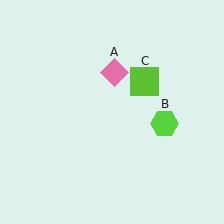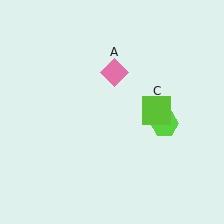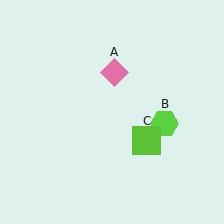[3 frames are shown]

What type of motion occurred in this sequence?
The lime square (object C) rotated clockwise around the center of the scene.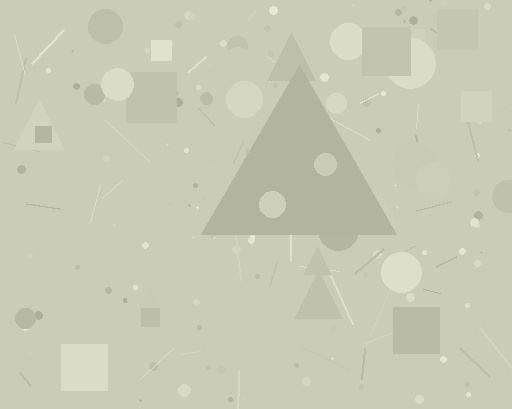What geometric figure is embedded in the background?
A triangle is embedded in the background.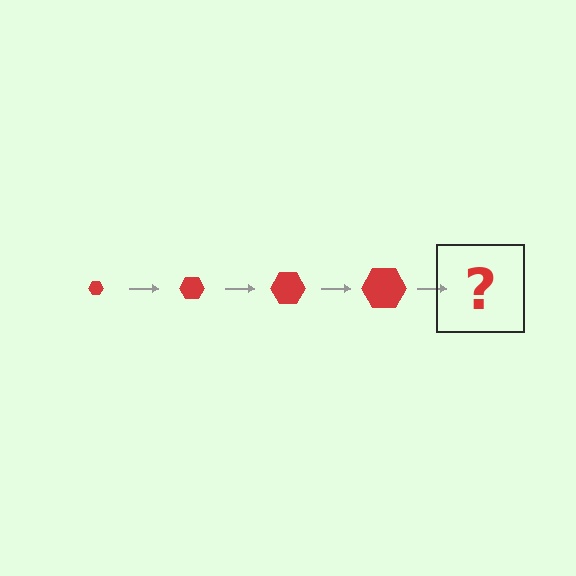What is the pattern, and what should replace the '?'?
The pattern is that the hexagon gets progressively larger each step. The '?' should be a red hexagon, larger than the previous one.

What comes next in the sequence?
The next element should be a red hexagon, larger than the previous one.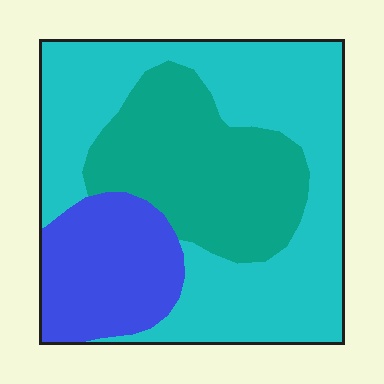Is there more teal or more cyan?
Cyan.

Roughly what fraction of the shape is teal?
Teal covers roughly 30% of the shape.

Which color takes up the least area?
Blue, at roughly 20%.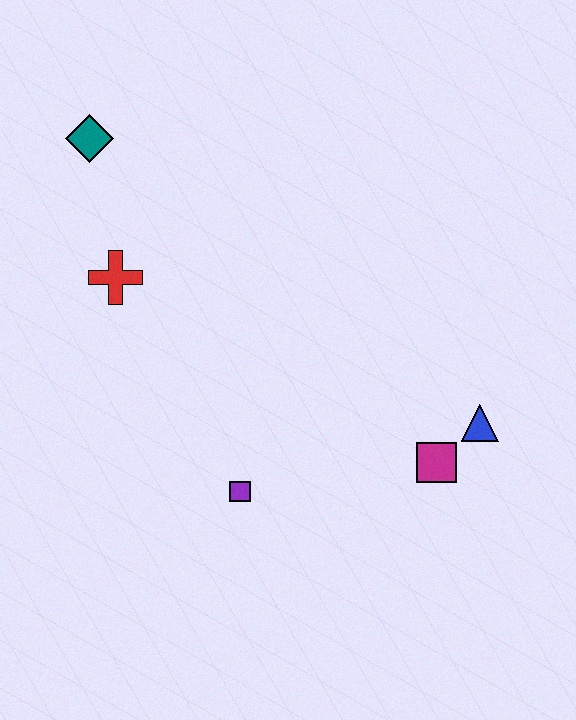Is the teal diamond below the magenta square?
No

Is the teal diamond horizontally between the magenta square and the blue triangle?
No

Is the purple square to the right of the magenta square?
No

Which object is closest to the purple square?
The magenta square is closest to the purple square.